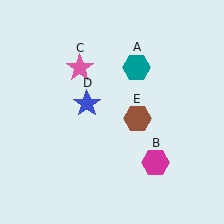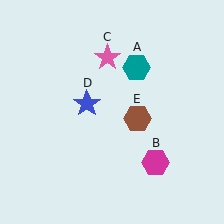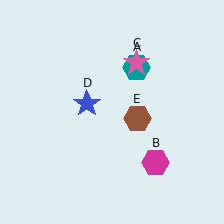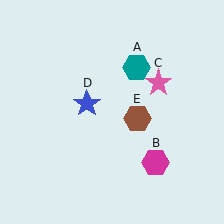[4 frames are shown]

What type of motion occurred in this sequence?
The pink star (object C) rotated clockwise around the center of the scene.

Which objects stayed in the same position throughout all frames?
Teal hexagon (object A) and magenta hexagon (object B) and blue star (object D) and brown hexagon (object E) remained stationary.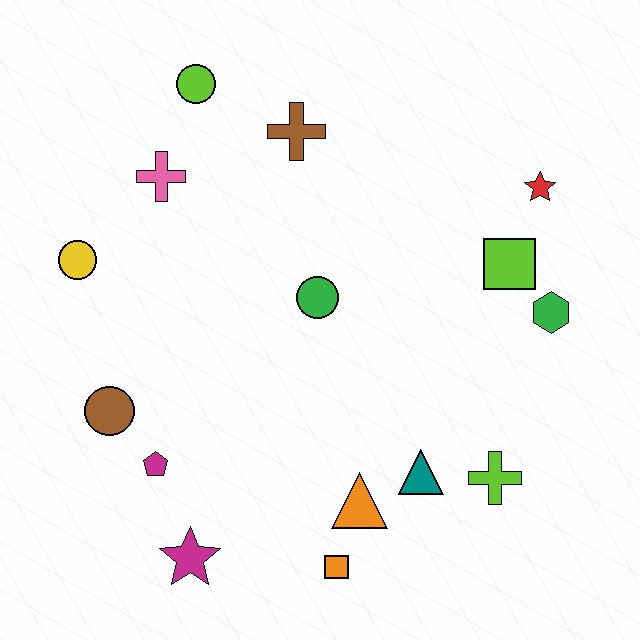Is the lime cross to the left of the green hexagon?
Yes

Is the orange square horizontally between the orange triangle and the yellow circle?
Yes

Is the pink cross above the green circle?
Yes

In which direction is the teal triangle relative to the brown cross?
The teal triangle is below the brown cross.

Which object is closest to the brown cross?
The lime circle is closest to the brown cross.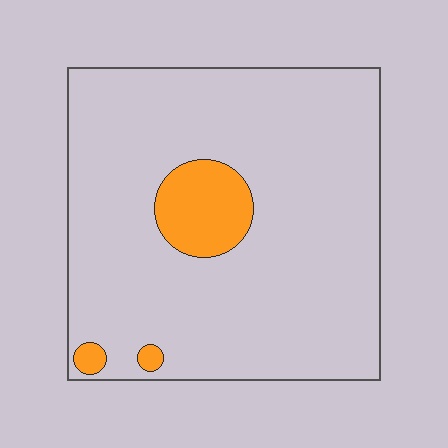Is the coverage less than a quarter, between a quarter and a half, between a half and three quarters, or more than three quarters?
Less than a quarter.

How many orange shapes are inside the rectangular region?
3.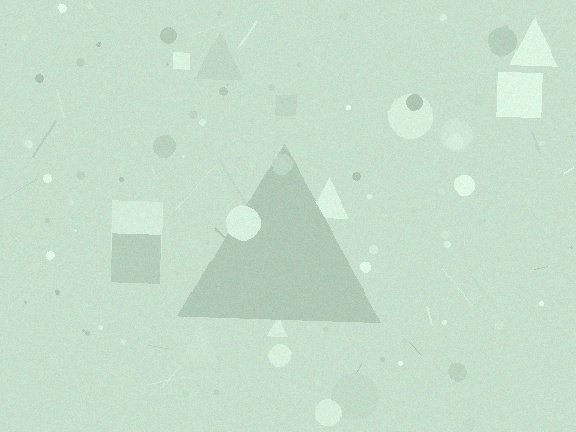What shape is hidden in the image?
A triangle is hidden in the image.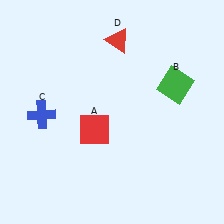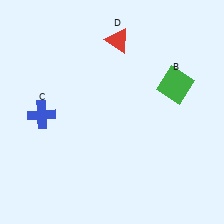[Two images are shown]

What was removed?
The red square (A) was removed in Image 2.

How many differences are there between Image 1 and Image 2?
There is 1 difference between the two images.